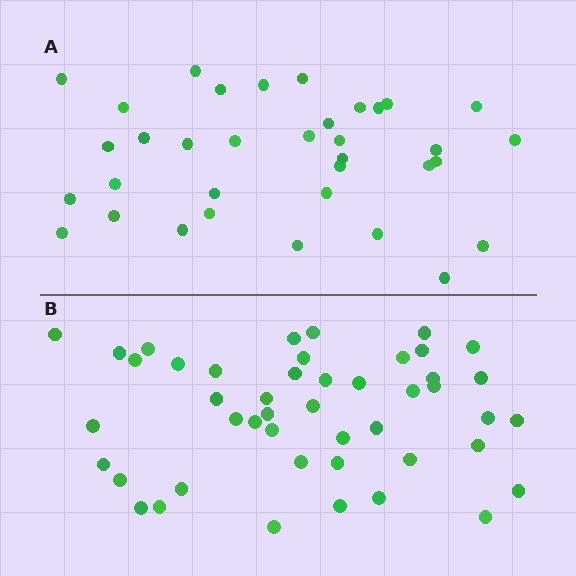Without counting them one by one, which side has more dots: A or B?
Region B (the bottom region) has more dots.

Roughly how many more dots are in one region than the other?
Region B has roughly 12 or so more dots than region A.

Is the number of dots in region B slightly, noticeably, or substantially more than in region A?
Region B has noticeably more, but not dramatically so. The ratio is roughly 1.3 to 1.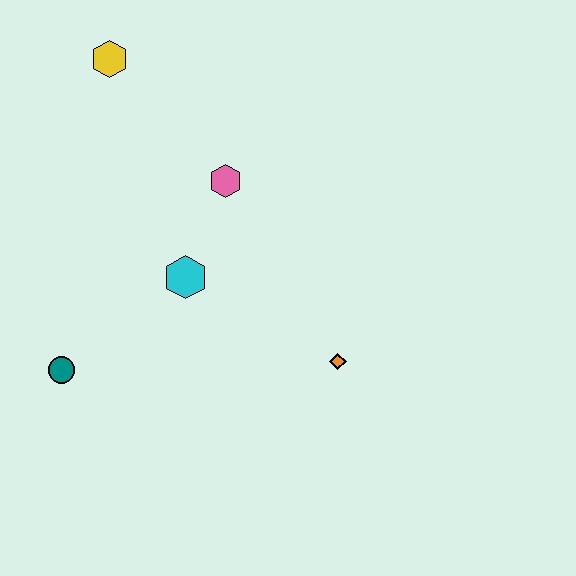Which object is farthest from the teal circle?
The yellow hexagon is farthest from the teal circle.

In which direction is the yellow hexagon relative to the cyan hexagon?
The yellow hexagon is above the cyan hexagon.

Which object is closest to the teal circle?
The cyan hexagon is closest to the teal circle.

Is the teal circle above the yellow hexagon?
No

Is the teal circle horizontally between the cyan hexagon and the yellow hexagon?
No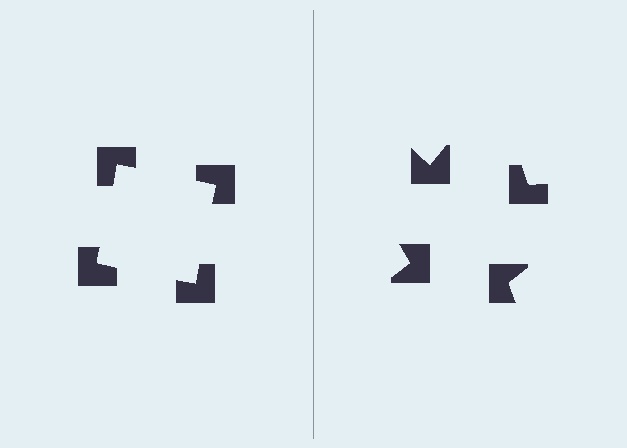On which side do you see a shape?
An illusory square appears on the left side. On the right side the wedge cuts are rotated, so no coherent shape forms.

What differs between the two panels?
The notched squares are positioned identically on both sides; only the wedge orientations differ. On the left they align to a square; on the right they are misaligned.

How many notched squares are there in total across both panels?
8 — 4 on each side.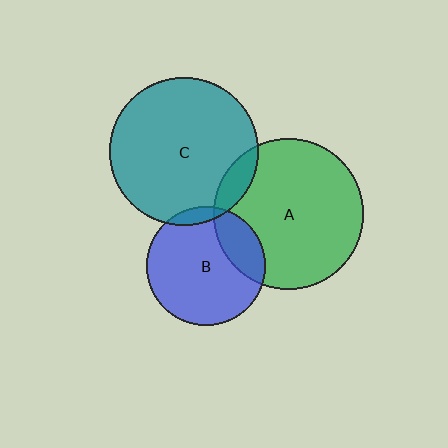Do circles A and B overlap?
Yes.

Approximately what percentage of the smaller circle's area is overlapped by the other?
Approximately 20%.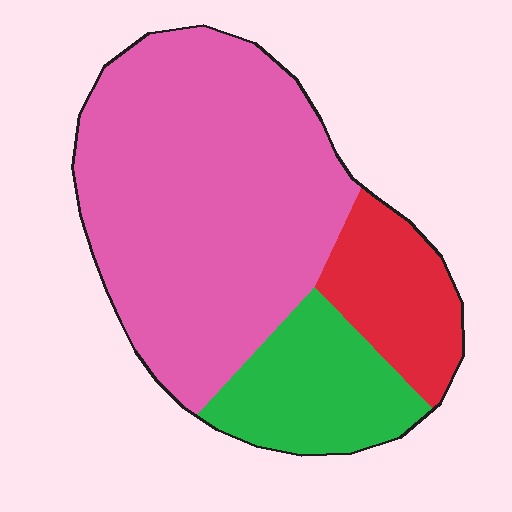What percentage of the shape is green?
Green takes up about one fifth (1/5) of the shape.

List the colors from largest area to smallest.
From largest to smallest: pink, green, red.